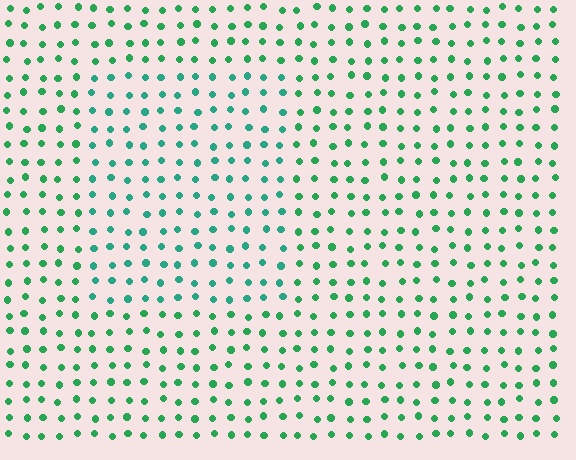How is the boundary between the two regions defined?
The boundary is defined purely by a slight shift in hue (about 24 degrees). Spacing, size, and orientation are identical on both sides.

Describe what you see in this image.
The image is filled with small green elements in a uniform arrangement. A rectangle-shaped region is visible where the elements are tinted to a slightly different hue, forming a subtle color boundary.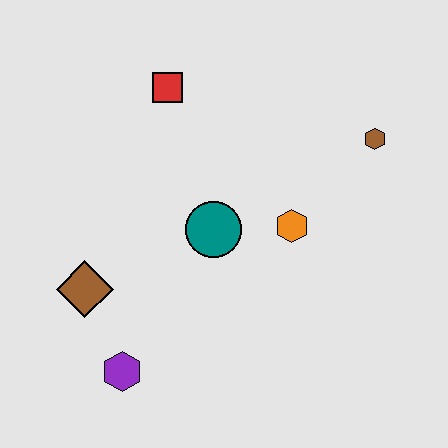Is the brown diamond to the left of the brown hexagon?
Yes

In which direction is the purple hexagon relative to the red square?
The purple hexagon is below the red square.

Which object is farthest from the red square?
The purple hexagon is farthest from the red square.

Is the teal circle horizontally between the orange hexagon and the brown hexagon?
No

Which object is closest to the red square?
The teal circle is closest to the red square.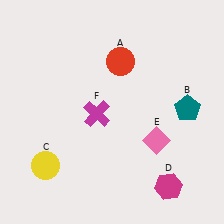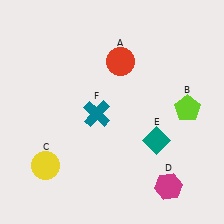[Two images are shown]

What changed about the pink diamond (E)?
In Image 1, E is pink. In Image 2, it changed to teal.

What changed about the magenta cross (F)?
In Image 1, F is magenta. In Image 2, it changed to teal.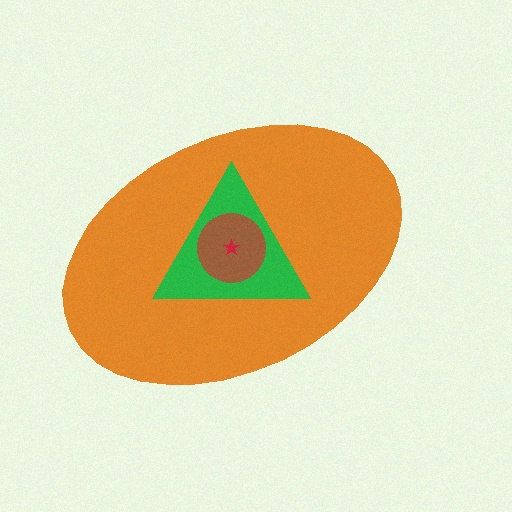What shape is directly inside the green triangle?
The brown circle.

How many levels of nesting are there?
4.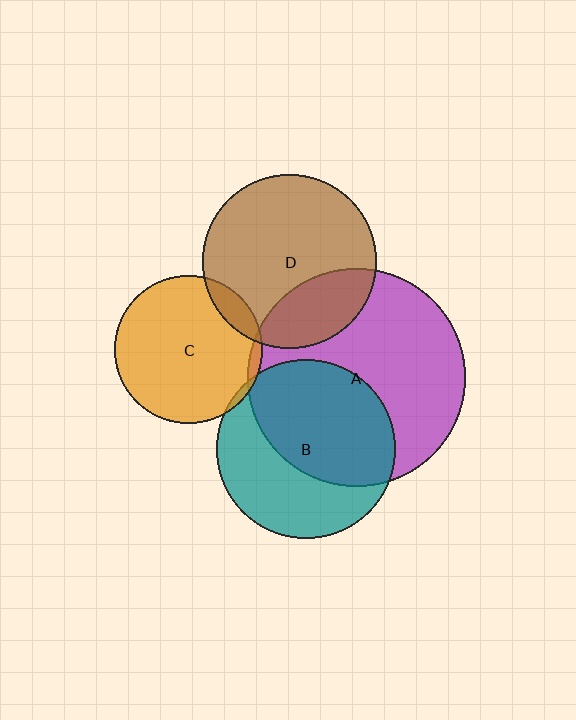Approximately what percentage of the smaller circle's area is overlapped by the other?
Approximately 10%.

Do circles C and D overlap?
Yes.